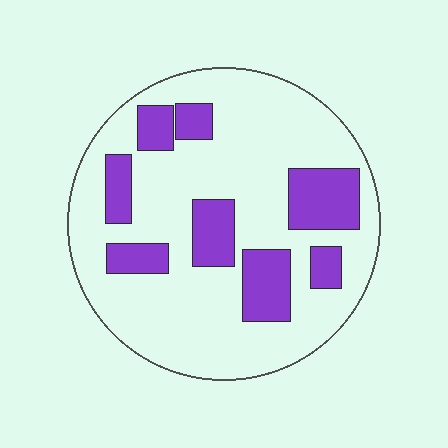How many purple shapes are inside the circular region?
8.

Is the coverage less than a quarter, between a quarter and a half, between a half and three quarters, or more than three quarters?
Less than a quarter.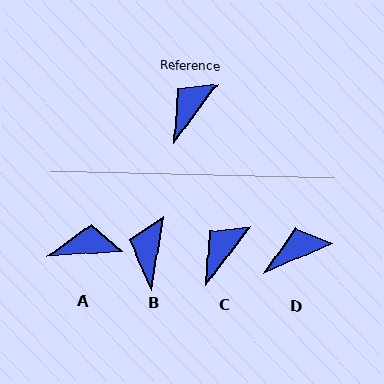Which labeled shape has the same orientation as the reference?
C.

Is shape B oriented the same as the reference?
No, it is off by about 27 degrees.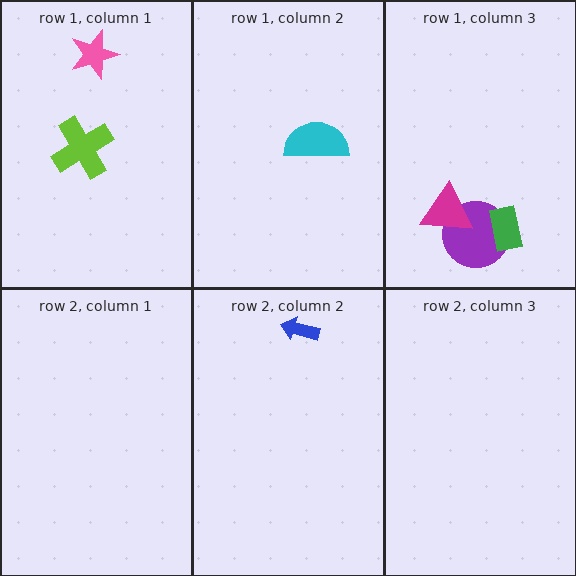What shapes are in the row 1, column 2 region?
The cyan semicircle.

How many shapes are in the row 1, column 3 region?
3.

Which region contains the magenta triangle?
The row 1, column 3 region.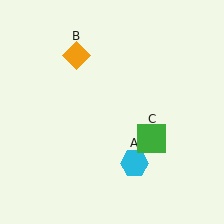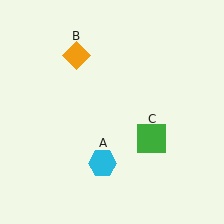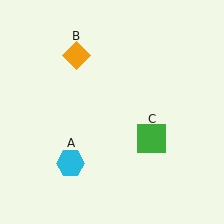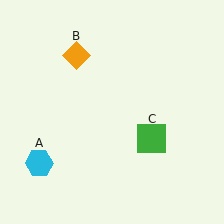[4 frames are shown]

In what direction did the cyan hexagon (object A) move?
The cyan hexagon (object A) moved left.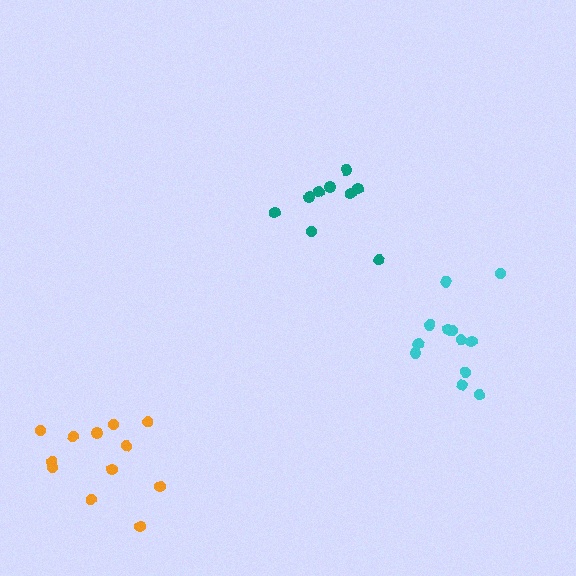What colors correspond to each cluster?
The clusters are colored: teal, orange, cyan.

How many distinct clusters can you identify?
There are 3 distinct clusters.